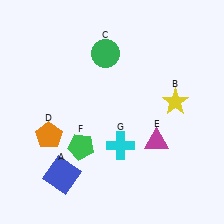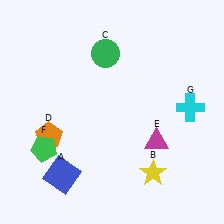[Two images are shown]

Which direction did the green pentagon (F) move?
The green pentagon (F) moved left.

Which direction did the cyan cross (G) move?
The cyan cross (G) moved right.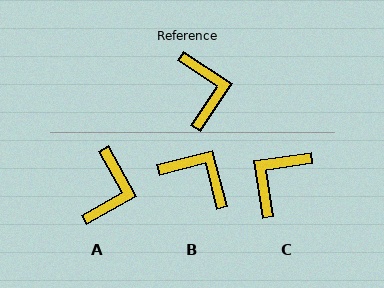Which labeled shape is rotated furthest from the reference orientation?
C, about 132 degrees away.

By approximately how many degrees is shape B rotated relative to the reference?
Approximately 48 degrees counter-clockwise.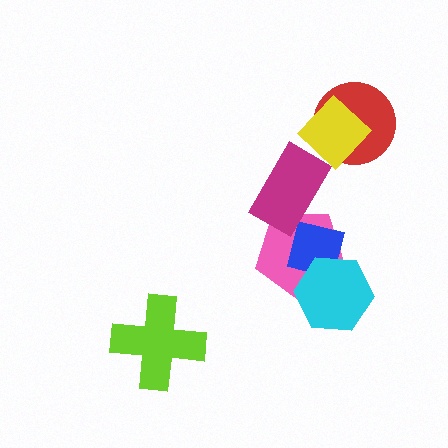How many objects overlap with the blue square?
3 objects overlap with the blue square.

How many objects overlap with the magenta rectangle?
2 objects overlap with the magenta rectangle.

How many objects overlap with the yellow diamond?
1 object overlaps with the yellow diamond.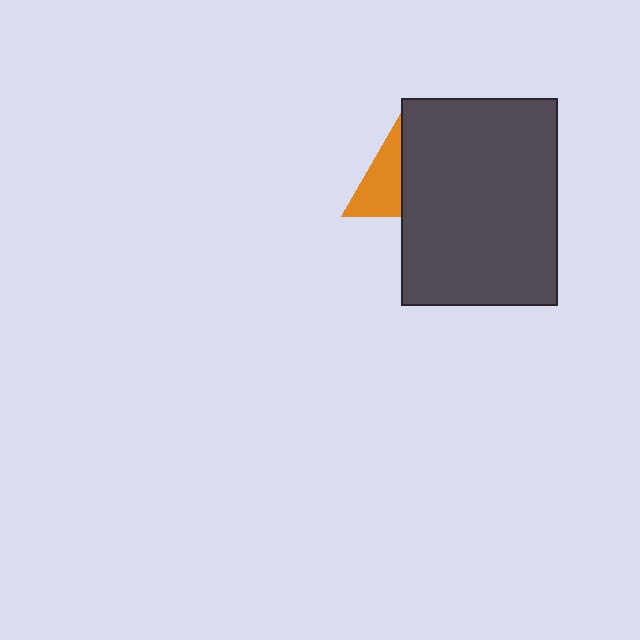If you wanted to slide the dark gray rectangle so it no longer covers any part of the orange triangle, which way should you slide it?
Slide it right — that is the most direct way to separate the two shapes.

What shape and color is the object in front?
The object in front is a dark gray rectangle.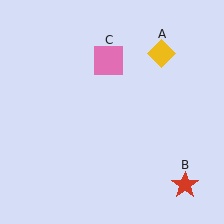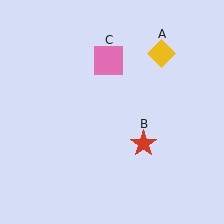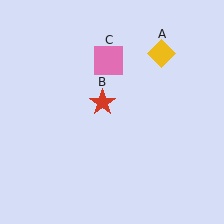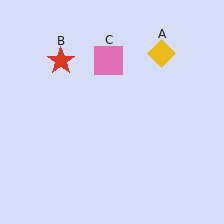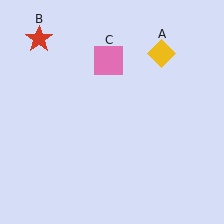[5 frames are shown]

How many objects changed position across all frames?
1 object changed position: red star (object B).